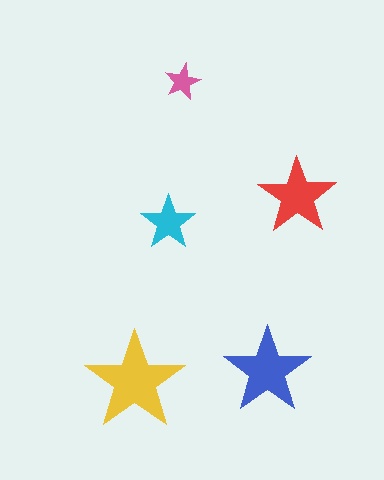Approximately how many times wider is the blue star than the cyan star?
About 1.5 times wider.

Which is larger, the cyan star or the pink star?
The cyan one.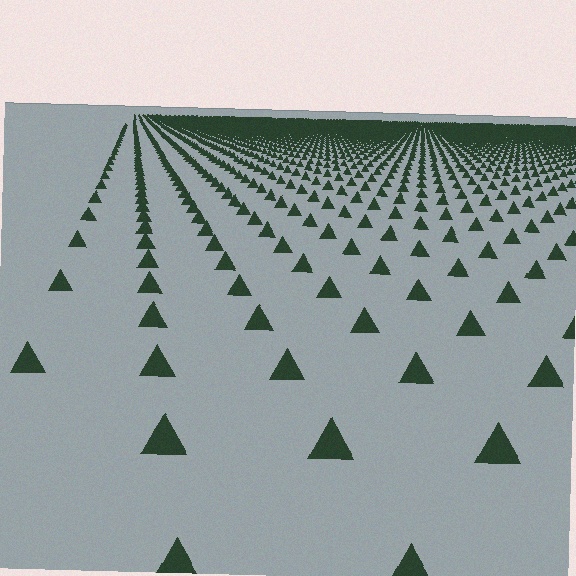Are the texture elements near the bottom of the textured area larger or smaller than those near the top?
Larger. Near the bottom, elements are closer to the viewer and appear at a bigger on-screen size.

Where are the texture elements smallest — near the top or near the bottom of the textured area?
Near the top.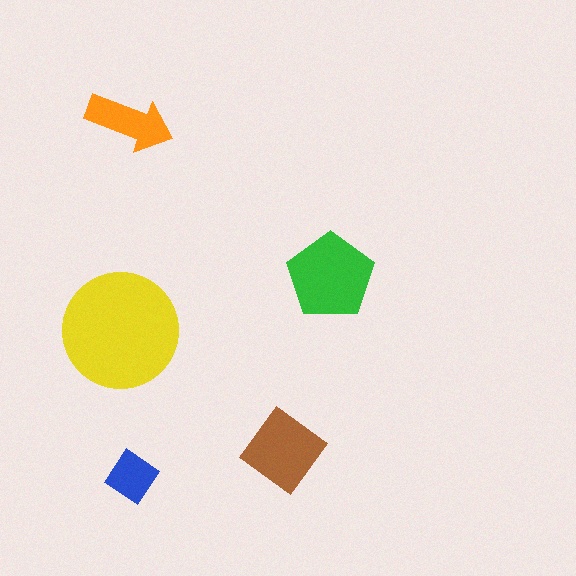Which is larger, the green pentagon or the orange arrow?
The green pentagon.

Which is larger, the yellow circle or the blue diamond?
The yellow circle.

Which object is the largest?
The yellow circle.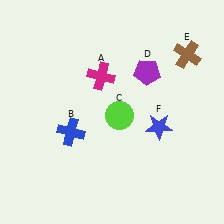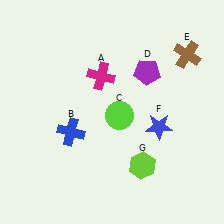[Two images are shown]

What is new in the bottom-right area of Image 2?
A lime hexagon (G) was added in the bottom-right area of Image 2.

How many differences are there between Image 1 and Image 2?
There is 1 difference between the two images.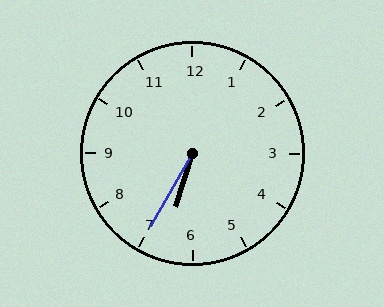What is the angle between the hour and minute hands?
Approximately 12 degrees.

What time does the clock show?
6:35.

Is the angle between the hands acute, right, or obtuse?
It is acute.